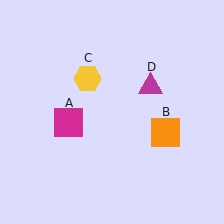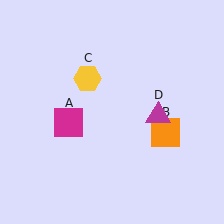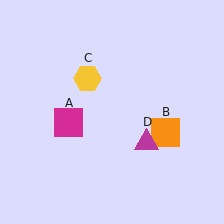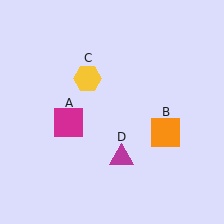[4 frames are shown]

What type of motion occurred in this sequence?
The magenta triangle (object D) rotated clockwise around the center of the scene.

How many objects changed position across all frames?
1 object changed position: magenta triangle (object D).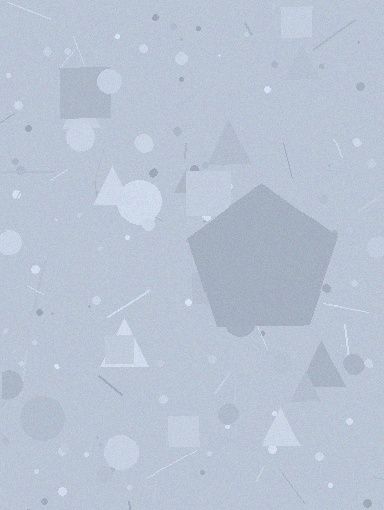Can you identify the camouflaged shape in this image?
The camouflaged shape is a pentagon.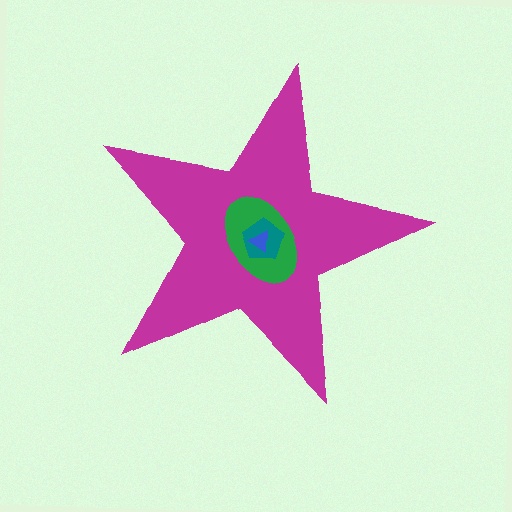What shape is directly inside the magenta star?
The green ellipse.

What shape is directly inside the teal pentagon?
The blue triangle.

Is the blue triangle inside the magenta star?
Yes.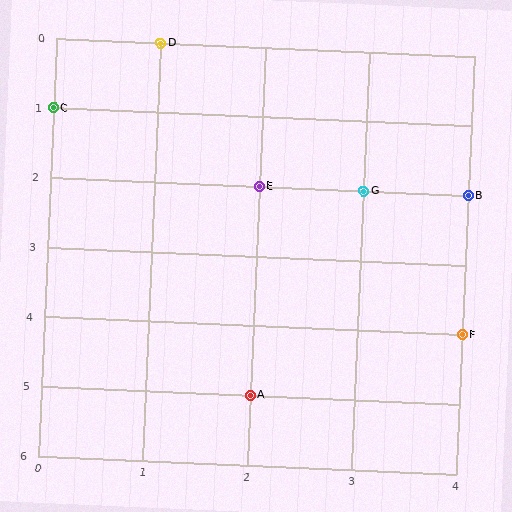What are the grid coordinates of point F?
Point F is at grid coordinates (4, 4).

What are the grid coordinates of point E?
Point E is at grid coordinates (2, 2).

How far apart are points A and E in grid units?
Points A and E are 3 rows apart.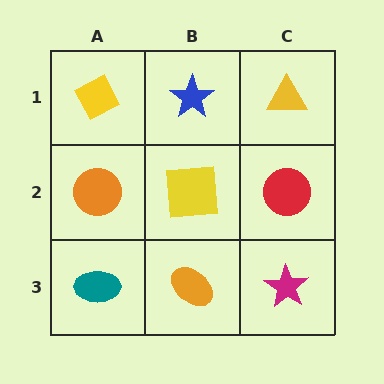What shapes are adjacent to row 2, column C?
A yellow triangle (row 1, column C), a magenta star (row 3, column C), a yellow square (row 2, column B).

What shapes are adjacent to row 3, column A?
An orange circle (row 2, column A), an orange ellipse (row 3, column B).